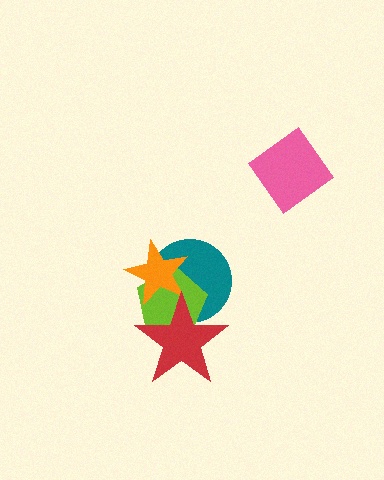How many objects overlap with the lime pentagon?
3 objects overlap with the lime pentagon.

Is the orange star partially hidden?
Yes, it is partially covered by another shape.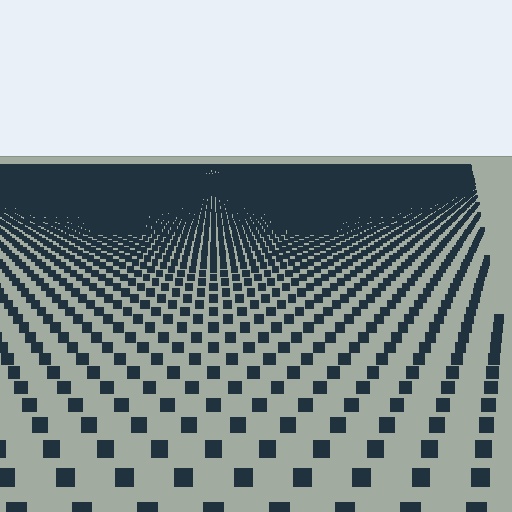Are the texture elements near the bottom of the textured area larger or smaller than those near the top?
Larger. Near the bottom, elements are closer to the viewer and appear at a bigger on-screen size.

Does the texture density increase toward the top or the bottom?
Density increases toward the top.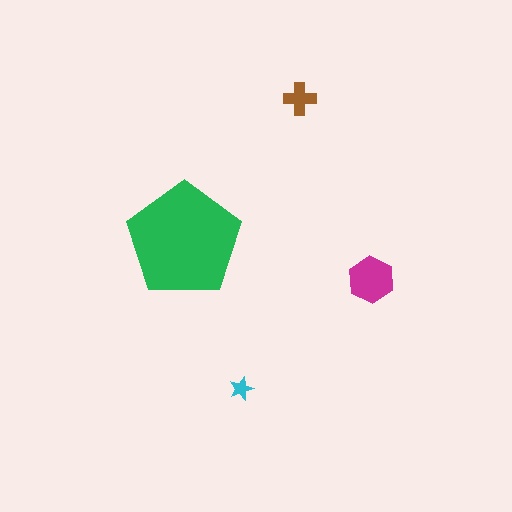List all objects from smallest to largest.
The cyan star, the brown cross, the magenta hexagon, the green pentagon.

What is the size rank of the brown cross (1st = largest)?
3rd.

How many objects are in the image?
There are 4 objects in the image.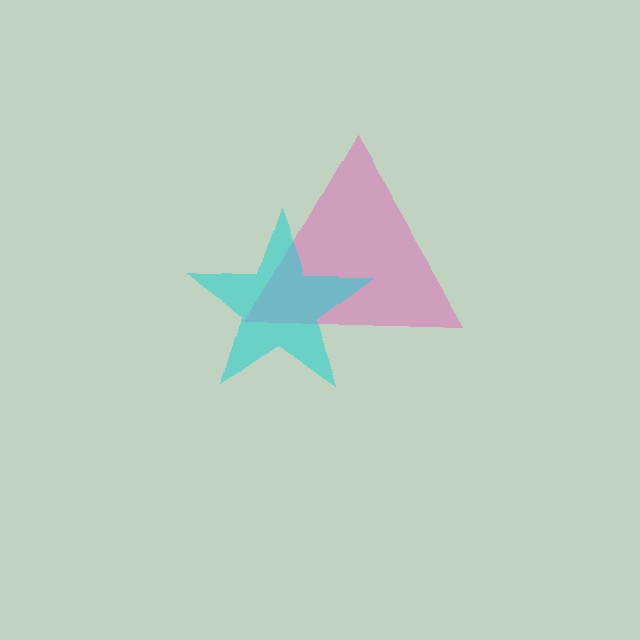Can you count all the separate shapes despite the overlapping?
Yes, there are 2 separate shapes.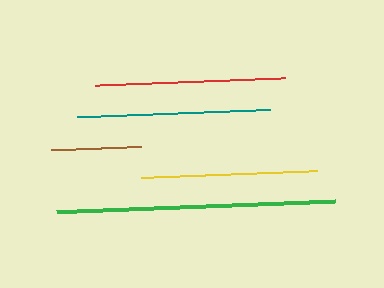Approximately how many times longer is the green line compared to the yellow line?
The green line is approximately 1.6 times the length of the yellow line.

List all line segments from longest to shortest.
From longest to shortest: green, teal, red, yellow, brown.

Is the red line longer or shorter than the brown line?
The red line is longer than the brown line.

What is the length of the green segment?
The green segment is approximately 279 pixels long.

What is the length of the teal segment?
The teal segment is approximately 193 pixels long.